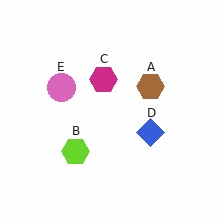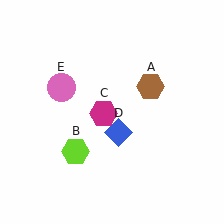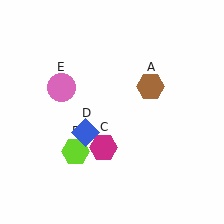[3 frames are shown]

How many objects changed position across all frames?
2 objects changed position: magenta hexagon (object C), blue diamond (object D).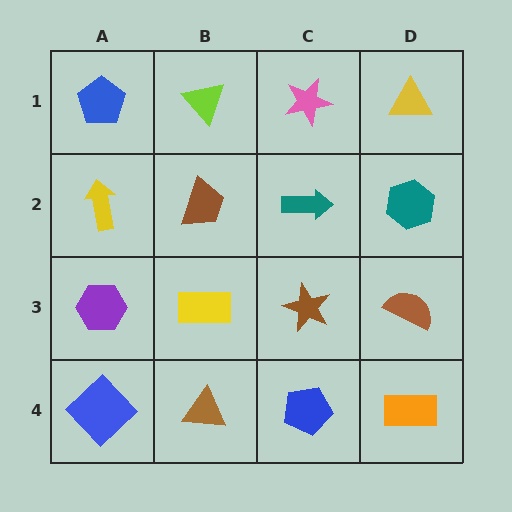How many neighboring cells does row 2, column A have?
3.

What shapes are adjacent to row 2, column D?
A yellow triangle (row 1, column D), a brown semicircle (row 3, column D), a teal arrow (row 2, column C).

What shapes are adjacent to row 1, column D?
A teal hexagon (row 2, column D), a pink star (row 1, column C).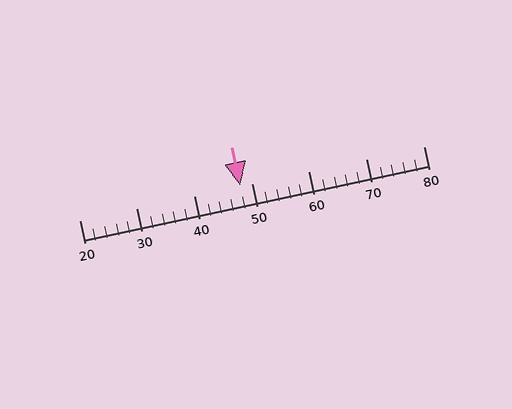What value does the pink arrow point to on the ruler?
The pink arrow points to approximately 48.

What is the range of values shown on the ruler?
The ruler shows values from 20 to 80.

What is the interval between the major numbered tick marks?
The major tick marks are spaced 10 units apart.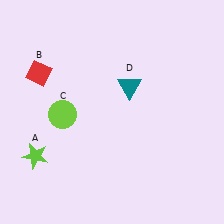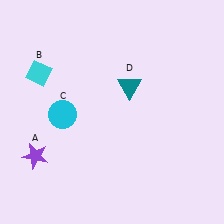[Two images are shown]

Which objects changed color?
A changed from lime to purple. B changed from red to cyan. C changed from lime to cyan.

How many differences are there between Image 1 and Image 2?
There are 3 differences between the two images.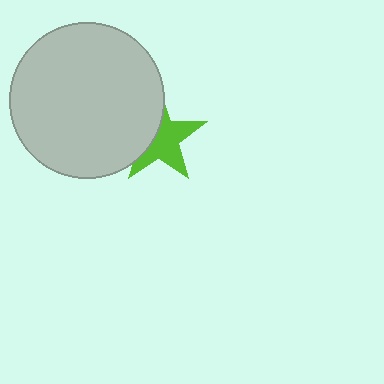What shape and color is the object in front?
The object in front is a light gray circle.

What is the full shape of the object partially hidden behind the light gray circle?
The partially hidden object is a lime star.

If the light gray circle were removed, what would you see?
You would see the complete lime star.